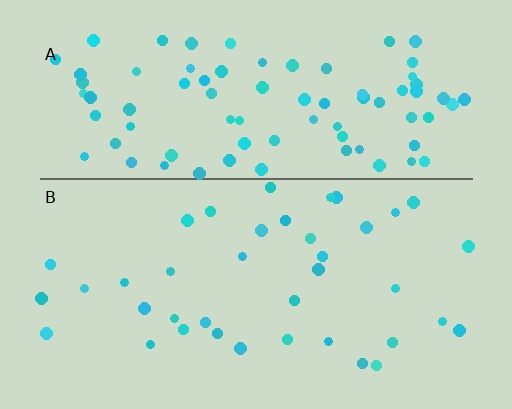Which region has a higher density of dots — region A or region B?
A (the top).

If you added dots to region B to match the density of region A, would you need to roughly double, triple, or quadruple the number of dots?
Approximately double.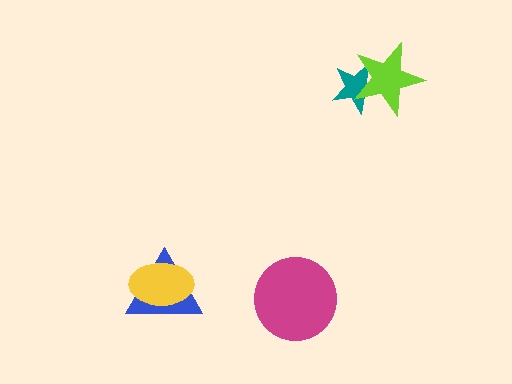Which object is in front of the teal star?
The lime star is in front of the teal star.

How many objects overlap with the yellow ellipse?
1 object overlaps with the yellow ellipse.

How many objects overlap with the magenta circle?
0 objects overlap with the magenta circle.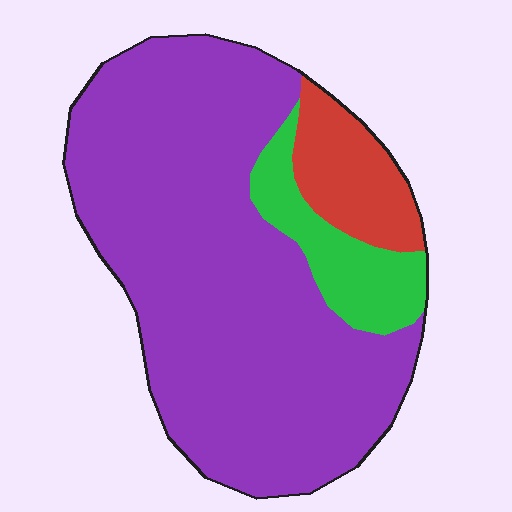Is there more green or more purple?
Purple.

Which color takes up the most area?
Purple, at roughly 75%.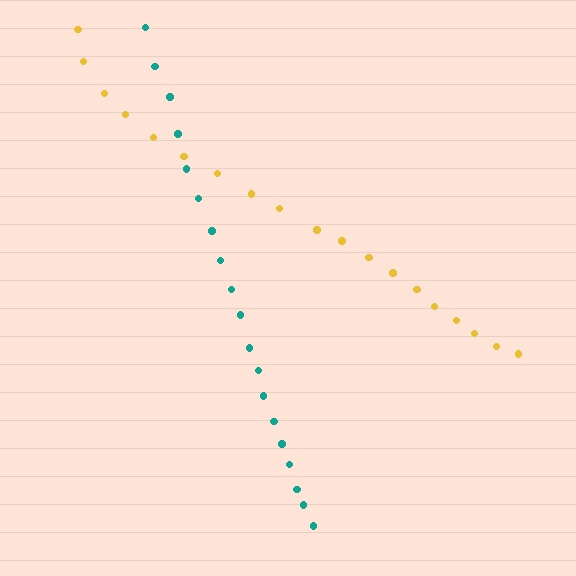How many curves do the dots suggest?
There are 2 distinct paths.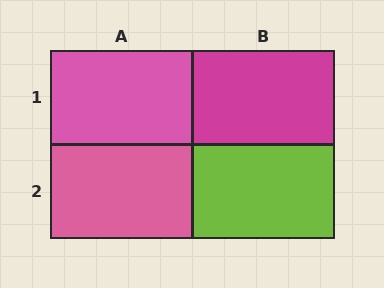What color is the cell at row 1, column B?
Magenta.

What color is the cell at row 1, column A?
Pink.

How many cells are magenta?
1 cell is magenta.